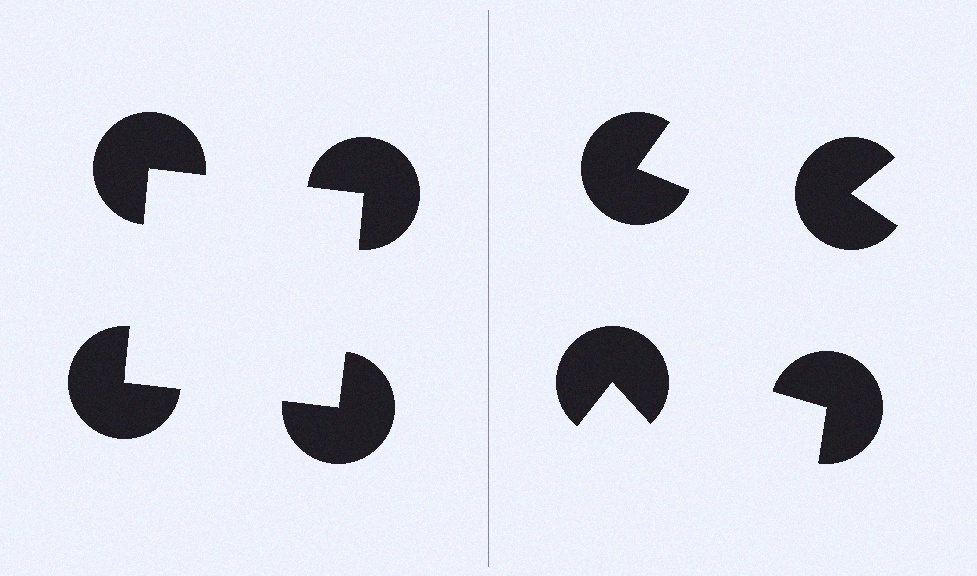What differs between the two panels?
The pac-man discs are positioned identically on both sides; only the wedge orientations differ. On the left they align to a square; on the right they are misaligned.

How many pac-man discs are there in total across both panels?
8 — 4 on each side.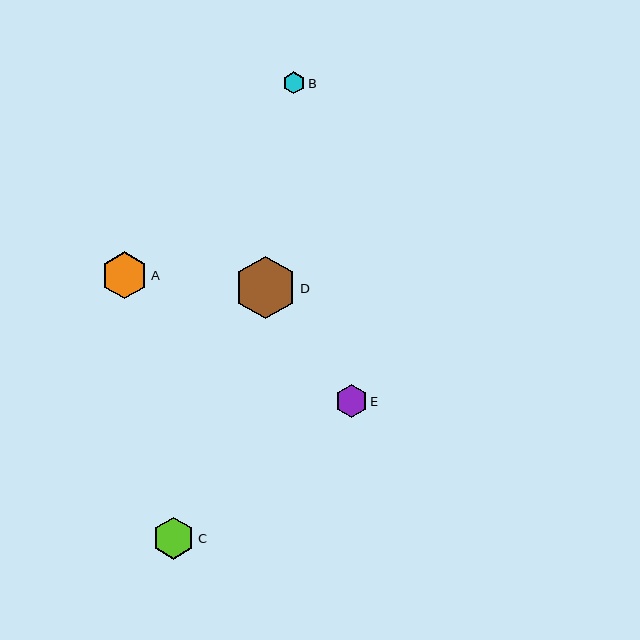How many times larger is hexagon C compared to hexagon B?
Hexagon C is approximately 1.9 times the size of hexagon B.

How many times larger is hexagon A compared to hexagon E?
Hexagon A is approximately 1.4 times the size of hexagon E.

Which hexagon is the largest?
Hexagon D is the largest with a size of approximately 63 pixels.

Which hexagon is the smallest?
Hexagon B is the smallest with a size of approximately 22 pixels.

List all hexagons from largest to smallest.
From largest to smallest: D, A, C, E, B.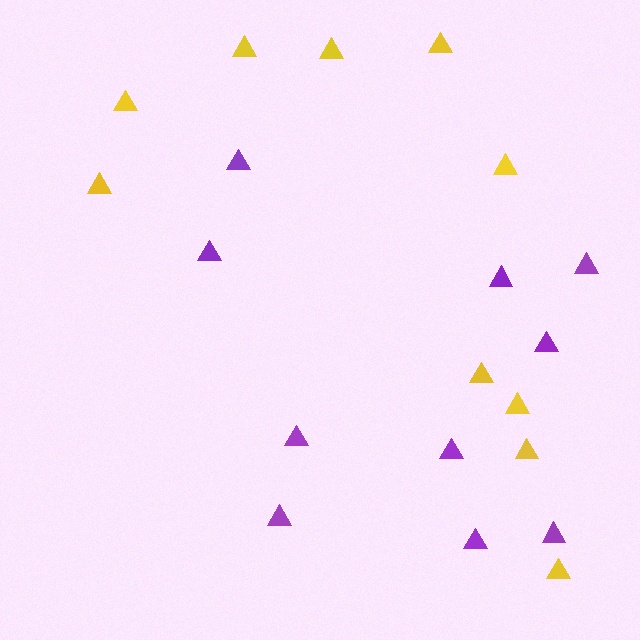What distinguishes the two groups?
There are 2 groups: one group of yellow triangles (10) and one group of purple triangles (10).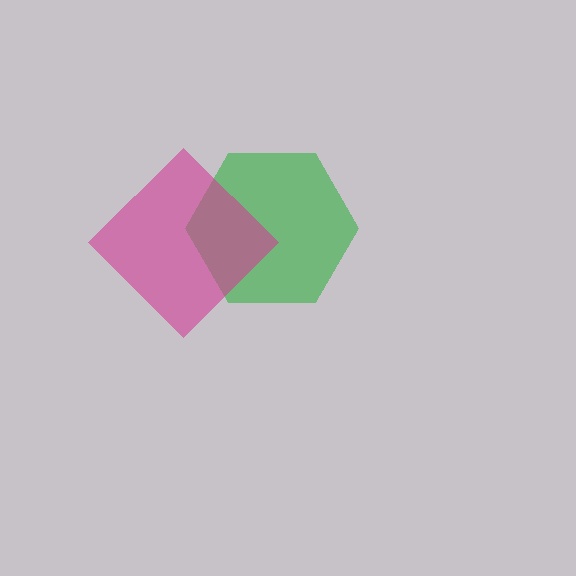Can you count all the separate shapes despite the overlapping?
Yes, there are 2 separate shapes.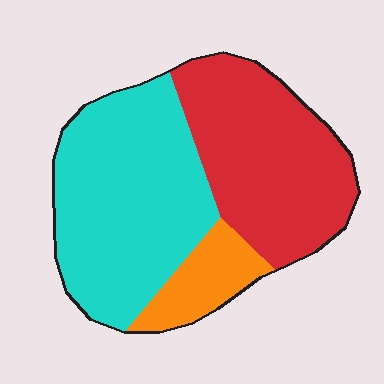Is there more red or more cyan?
Cyan.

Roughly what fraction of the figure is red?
Red covers 40% of the figure.